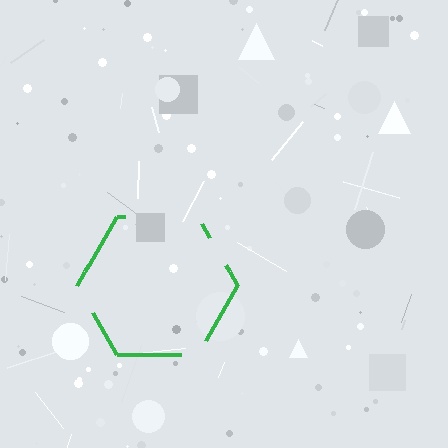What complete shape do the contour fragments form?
The contour fragments form a hexagon.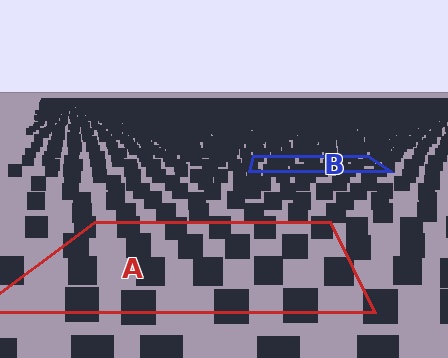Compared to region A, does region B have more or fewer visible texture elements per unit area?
Region B has more texture elements per unit area — they are packed more densely because it is farther away.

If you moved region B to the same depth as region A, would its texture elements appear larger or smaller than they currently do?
They would appear larger. At a closer depth, the same texture elements are projected at a bigger on-screen size.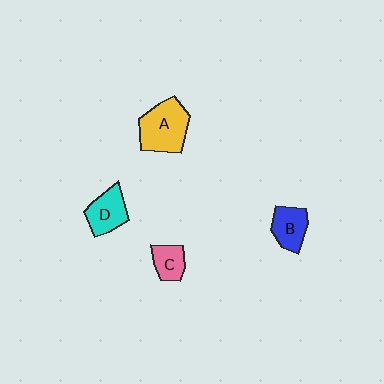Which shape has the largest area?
Shape A (yellow).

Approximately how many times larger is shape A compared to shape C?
Approximately 2.0 times.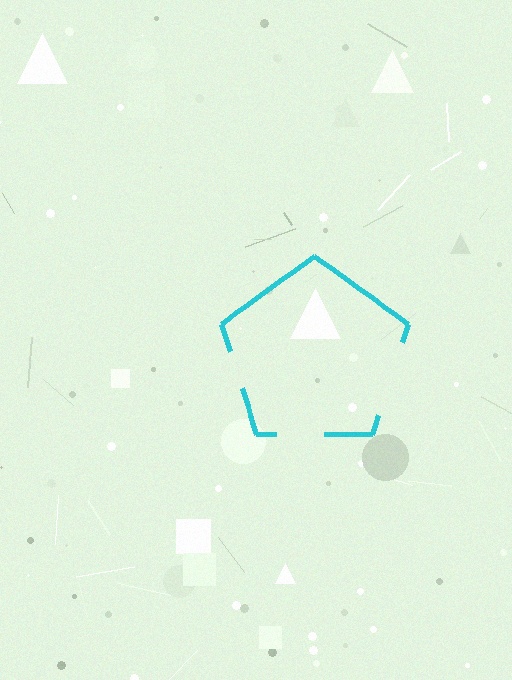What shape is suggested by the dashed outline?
The dashed outline suggests a pentagon.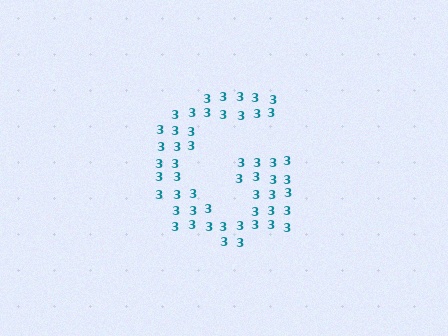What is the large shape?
The large shape is the letter G.